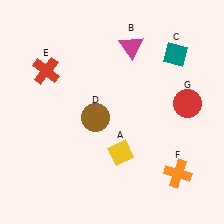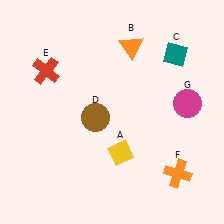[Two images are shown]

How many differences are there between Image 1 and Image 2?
There are 2 differences between the two images.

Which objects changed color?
B changed from magenta to orange. G changed from red to magenta.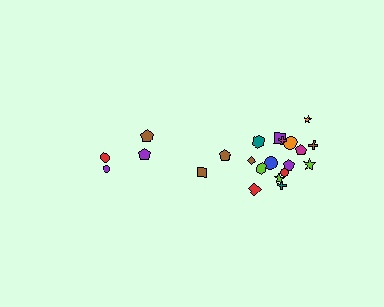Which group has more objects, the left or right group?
The right group.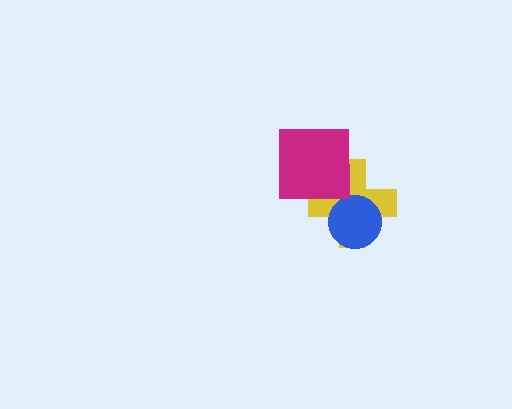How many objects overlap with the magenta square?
1 object overlaps with the magenta square.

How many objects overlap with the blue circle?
1 object overlaps with the blue circle.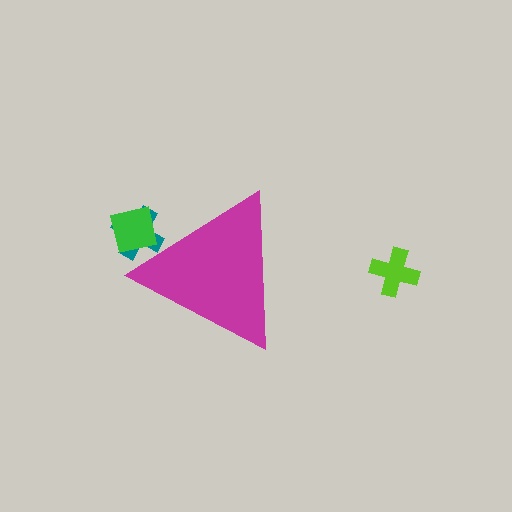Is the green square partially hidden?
Yes, the green square is partially hidden behind the magenta triangle.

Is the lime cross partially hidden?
No, the lime cross is fully visible.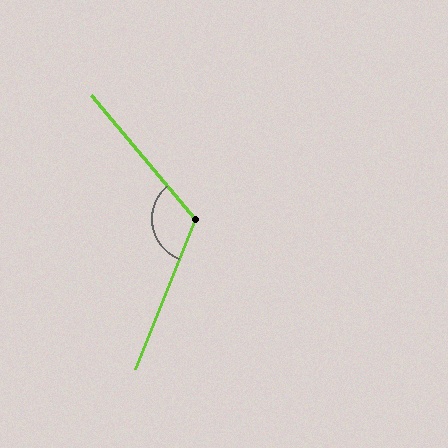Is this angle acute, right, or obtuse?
It is obtuse.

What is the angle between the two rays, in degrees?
Approximately 118 degrees.